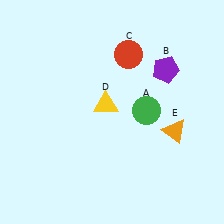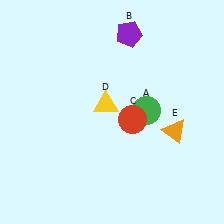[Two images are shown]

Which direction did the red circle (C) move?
The red circle (C) moved down.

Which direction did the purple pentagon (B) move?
The purple pentagon (B) moved left.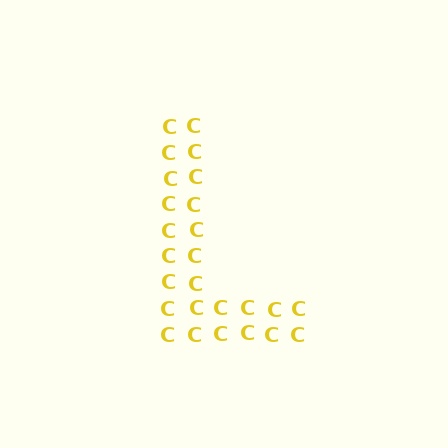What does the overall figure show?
The overall figure shows the letter L.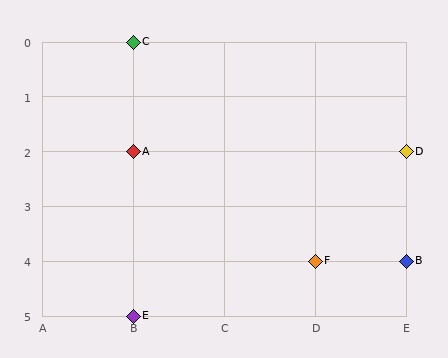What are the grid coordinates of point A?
Point A is at grid coordinates (B, 2).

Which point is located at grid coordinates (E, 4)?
Point B is at (E, 4).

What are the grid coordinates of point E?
Point E is at grid coordinates (B, 5).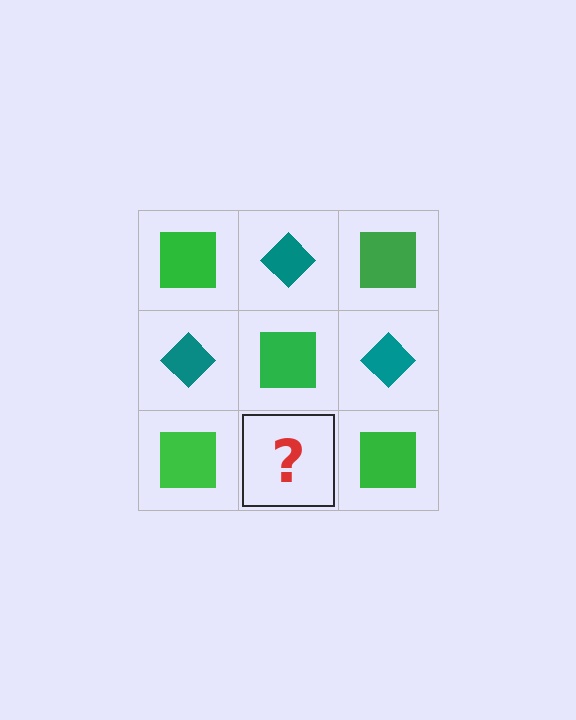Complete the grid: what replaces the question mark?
The question mark should be replaced with a teal diamond.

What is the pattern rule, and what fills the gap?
The rule is that it alternates green square and teal diamond in a checkerboard pattern. The gap should be filled with a teal diamond.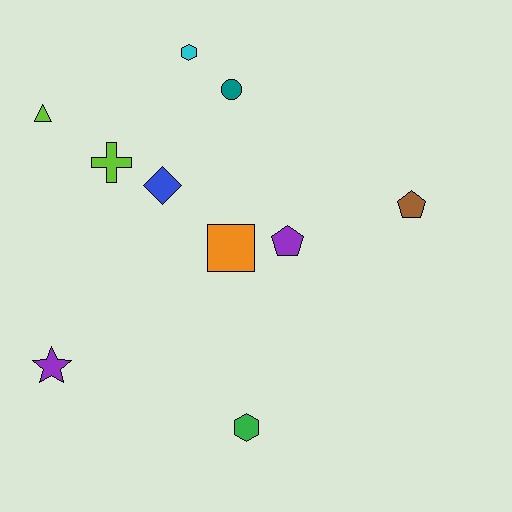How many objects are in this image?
There are 10 objects.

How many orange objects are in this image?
There is 1 orange object.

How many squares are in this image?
There is 1 square.